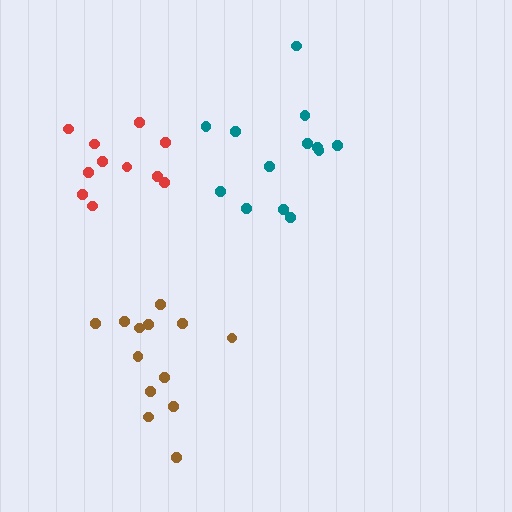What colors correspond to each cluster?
The clusters are colored: teal, red, brown.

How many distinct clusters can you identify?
There are 3 distinct clusters.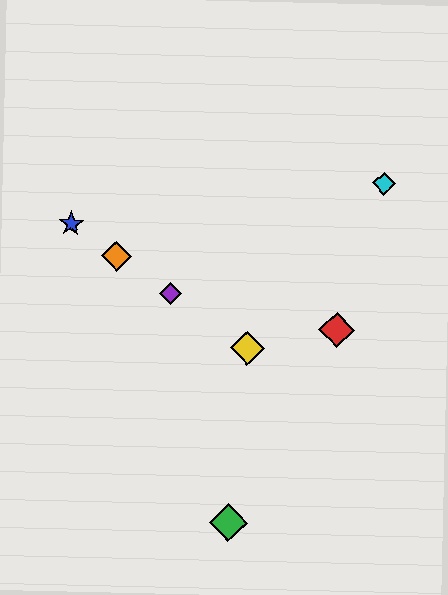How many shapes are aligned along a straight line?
4 shapes (the blue star, the yellow diamond, the purple diamond, the orange diamond) are aligned along a straight line.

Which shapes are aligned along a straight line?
The blue star, the yellow diamond, the purple diamond, the orange diamond are aligned along a straight line.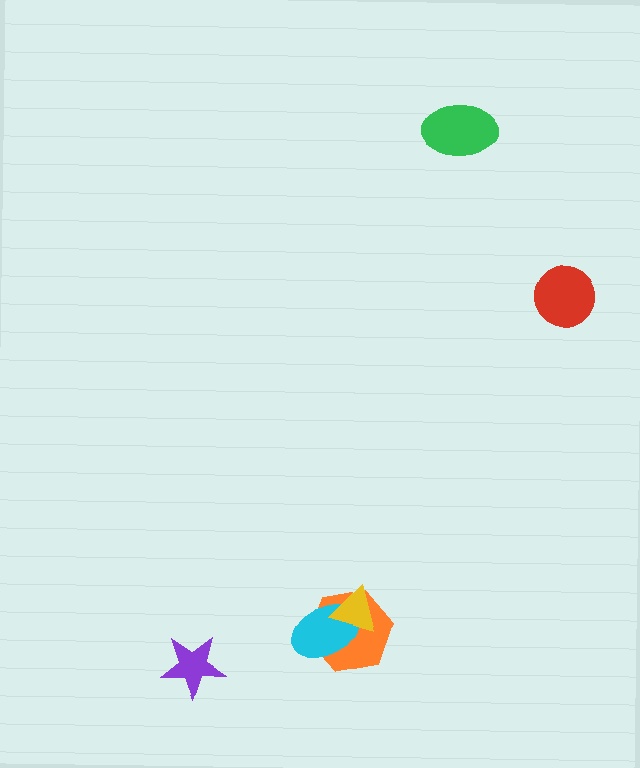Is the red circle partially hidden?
No, no other shape covers it.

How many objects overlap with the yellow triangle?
2 objects overlap with the yellow triangle.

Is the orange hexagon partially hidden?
Yes, it is partially covered by another shape.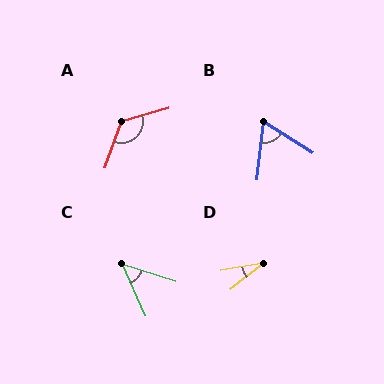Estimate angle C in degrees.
Approximately 48 degrees.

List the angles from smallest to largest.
D (29°), C (48°), B (64°), A (126°).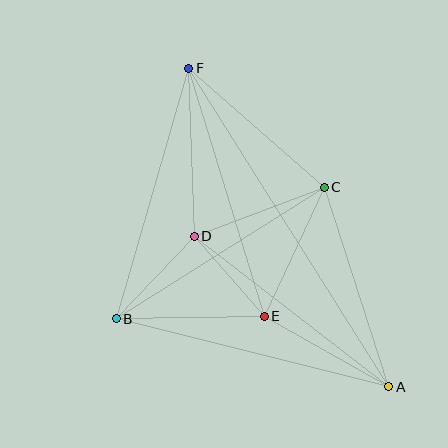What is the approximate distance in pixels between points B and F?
The distance between B and F is approximately 261 pixels.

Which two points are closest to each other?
Points D and E are closest to each other.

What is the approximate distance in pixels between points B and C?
The distance between B and C is approximately 246 pixels.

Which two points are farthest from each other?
Points A and F are farthest from each other.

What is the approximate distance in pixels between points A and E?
The distance between A and E is approximately 143 pixels.